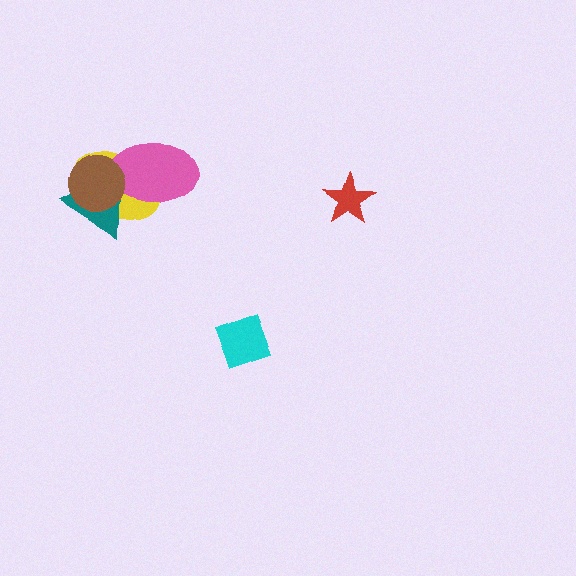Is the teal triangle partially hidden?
Yes, it is partially covered by another shape.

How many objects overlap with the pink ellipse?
3 objects overlap with the pink ellipse.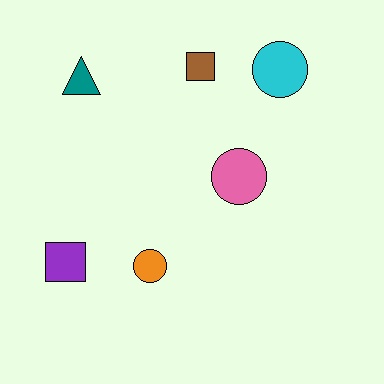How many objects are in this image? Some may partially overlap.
There are 6 objects.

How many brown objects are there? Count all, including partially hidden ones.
There is 1 brown object.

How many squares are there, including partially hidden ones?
There are 2 squares.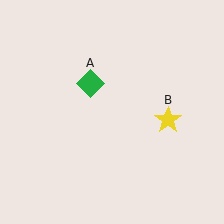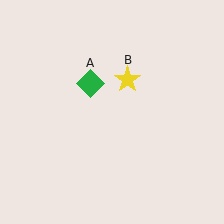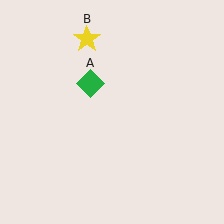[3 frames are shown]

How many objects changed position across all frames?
1 object changed position: yellow star (object B).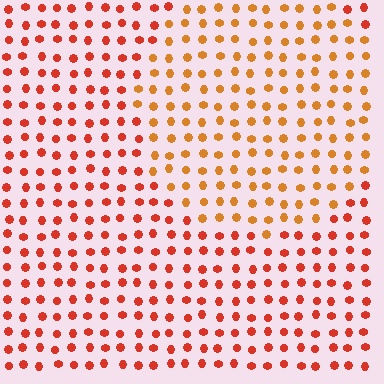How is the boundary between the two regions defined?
The boundary is defined purely by a slight shift in hue (about 26 degrees). Spacing, size, and orientation are identical on both sides.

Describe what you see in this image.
The image is filled with small red elements in a uniform arrangement. A circle-shaped region is visible where the elements are tinted to a slightly different hue, forming a subtle color boundary.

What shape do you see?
I see a circle.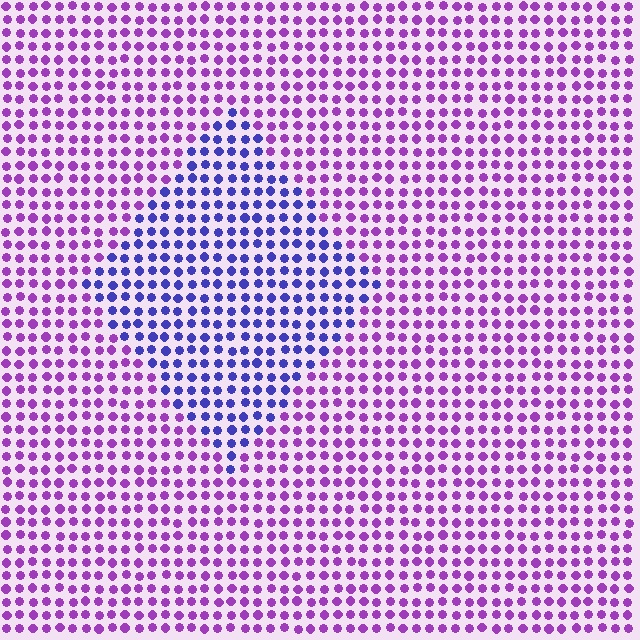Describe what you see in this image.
The image is filled with small purple elements in a uniform arrangement. A diamond-shaped region is visible where the elements are tinted to a slightly different hue, forming a subtle color boundary.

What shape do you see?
I see a diamond.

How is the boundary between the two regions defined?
The boundary is defined purely by a slight shift in hue (about 45 degrees). Spacing, size, and orientation are identical on both sides.